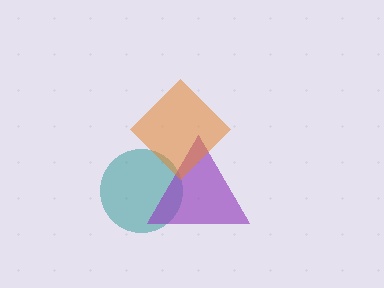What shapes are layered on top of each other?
The layered shapes are: a teal circle, a purple triangle, an orange diamond.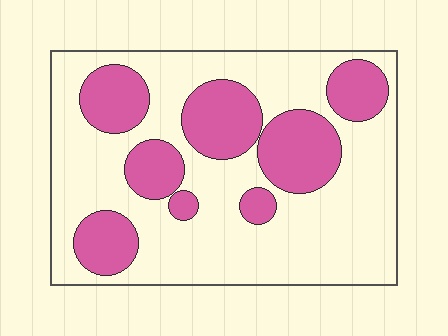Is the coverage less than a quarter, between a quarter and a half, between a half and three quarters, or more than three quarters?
Between a quarter and a half.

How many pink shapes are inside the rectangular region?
8.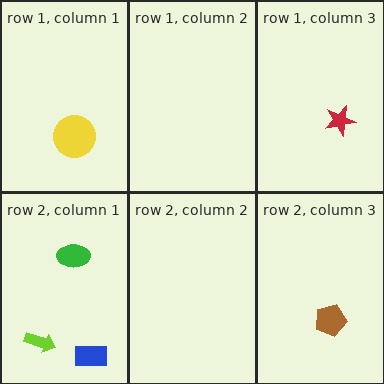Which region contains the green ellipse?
The row 2, column 1 region.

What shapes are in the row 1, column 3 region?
The red star.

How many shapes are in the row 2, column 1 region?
3.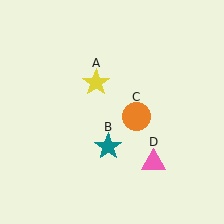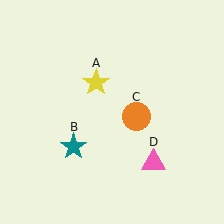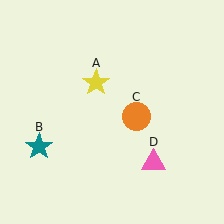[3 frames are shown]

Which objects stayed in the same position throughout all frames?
Yellow star (object A) and orange circle (object C) and pink triangle (object D) remained stationary.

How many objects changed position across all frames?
1 object changed position: teal star (object B).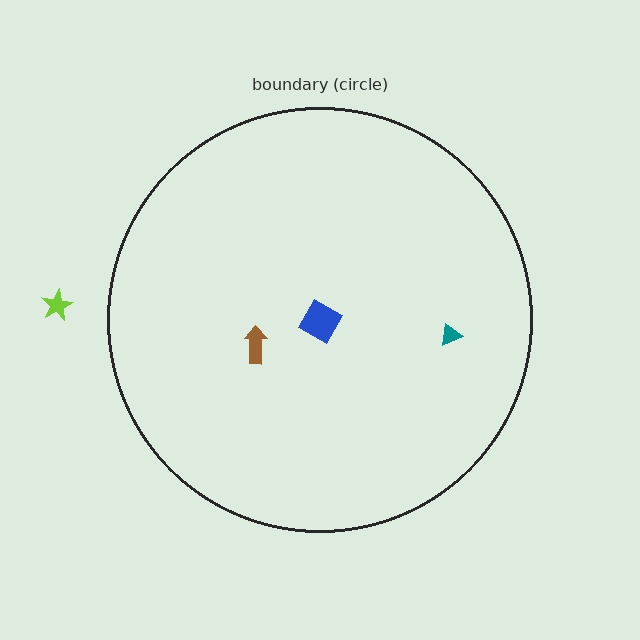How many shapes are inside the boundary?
3 inside, 1 outside.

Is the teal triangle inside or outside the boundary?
Inside.